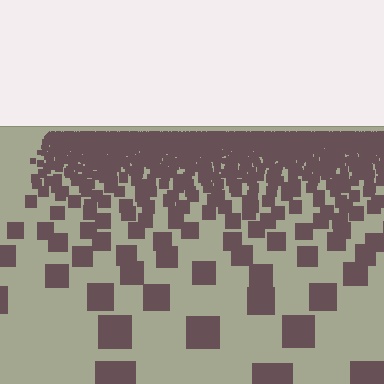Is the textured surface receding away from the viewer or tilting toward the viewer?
The surface is receding away from the viewer. Texture elements get smaller and denser toward the top.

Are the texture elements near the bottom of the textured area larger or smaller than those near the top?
Larger. Near the bottom, elements are closer to the viewer and appear at a bigger on-screen size.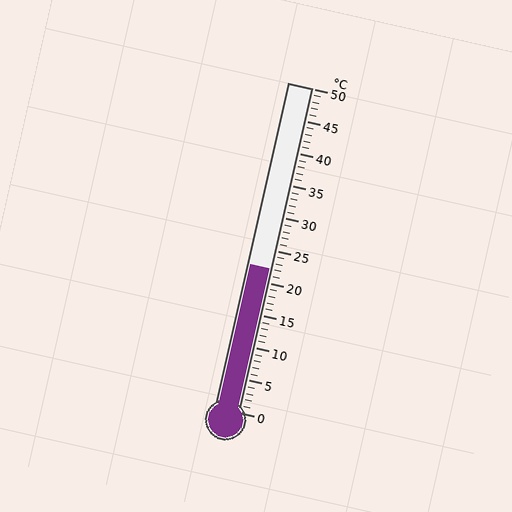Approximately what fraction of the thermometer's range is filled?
The thermometer is filled to approximately 45% of its range.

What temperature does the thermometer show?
The thermometer shows approximately 22°C.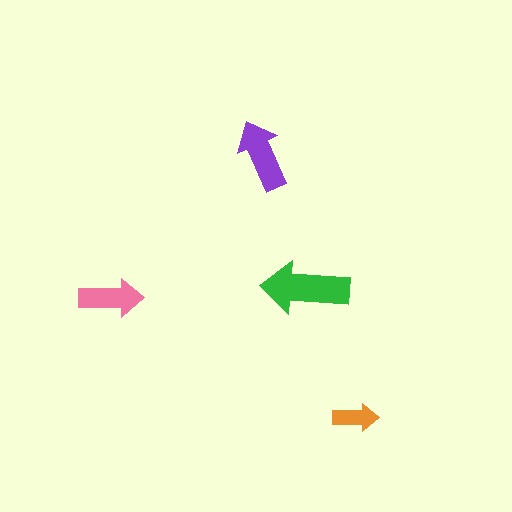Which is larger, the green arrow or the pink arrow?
The green one.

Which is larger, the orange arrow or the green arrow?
The green one.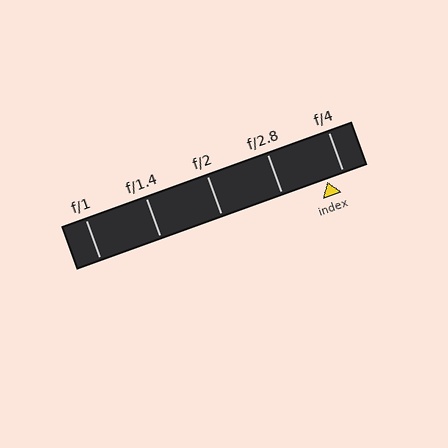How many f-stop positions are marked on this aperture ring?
There are 5 f-stop positions marked.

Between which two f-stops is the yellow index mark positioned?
The index mark is between f/2.8 and f/4.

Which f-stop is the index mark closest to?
The index mark is closest to f/4.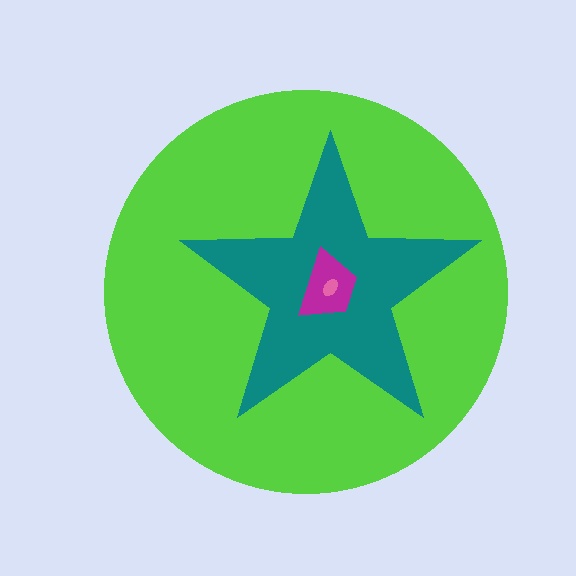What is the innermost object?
The pink ellipse.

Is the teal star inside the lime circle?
Yes.